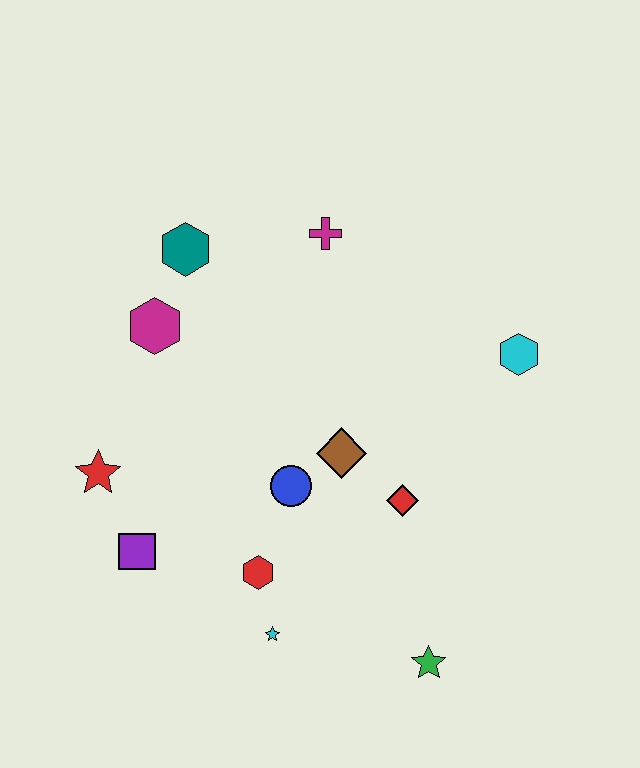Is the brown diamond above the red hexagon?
Yes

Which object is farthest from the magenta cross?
The green star is farthest from the magenta cross.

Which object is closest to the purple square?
The red star is closest to the purple square.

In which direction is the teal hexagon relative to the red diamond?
The teal hexagon is above the red diamond.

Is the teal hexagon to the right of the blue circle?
No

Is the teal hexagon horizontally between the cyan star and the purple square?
Yes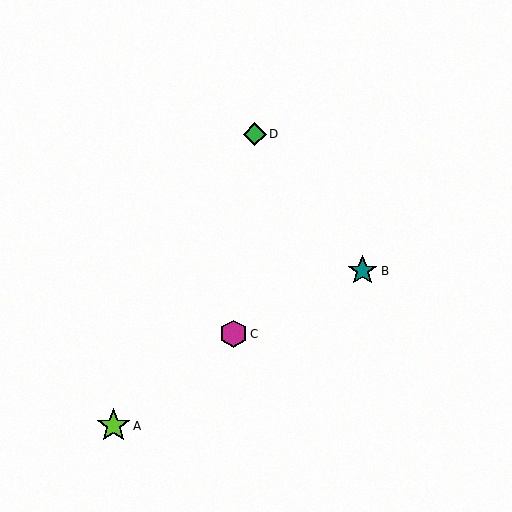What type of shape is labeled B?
Shape B is a teal star.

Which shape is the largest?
The lime star (labeled A) is the largest.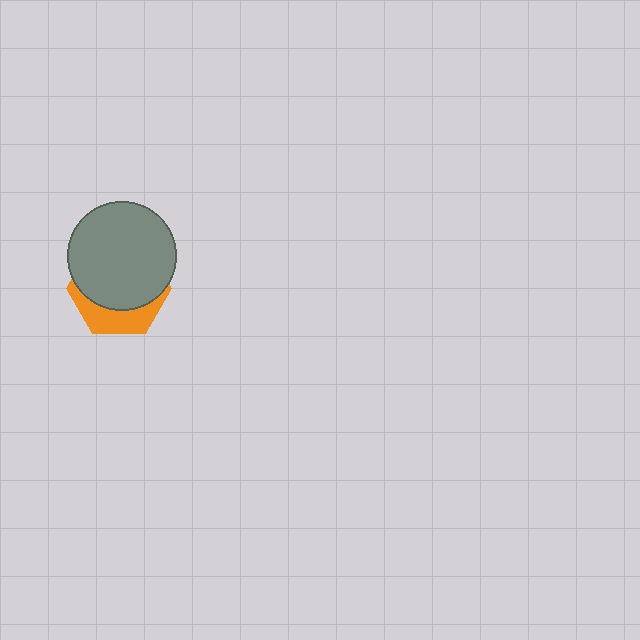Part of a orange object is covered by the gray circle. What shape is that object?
It is a hexagon.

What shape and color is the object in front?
The object in front is a gray circle.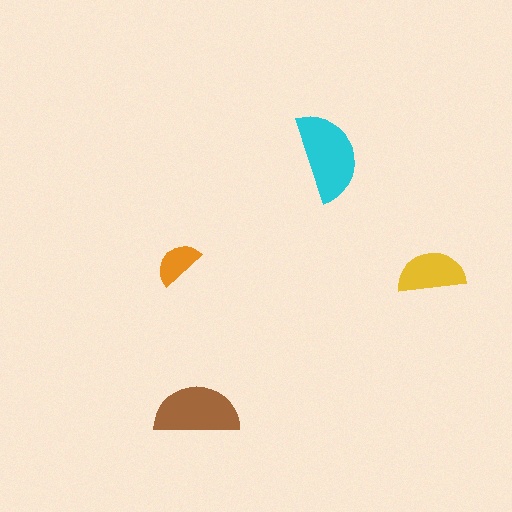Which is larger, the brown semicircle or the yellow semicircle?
The brown one.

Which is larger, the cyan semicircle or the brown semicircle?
The cyan one.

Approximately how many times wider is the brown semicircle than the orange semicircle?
About 2 times wider.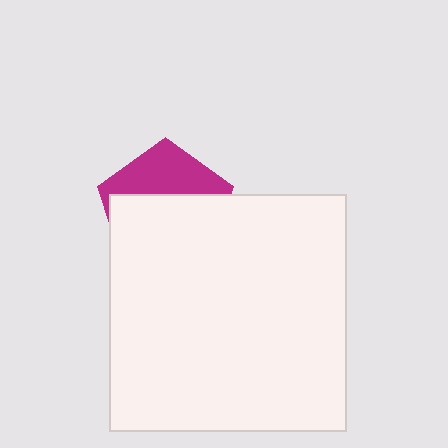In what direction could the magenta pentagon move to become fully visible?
The magenta pentagon could move up. That would shift it out from behind the white square entirely.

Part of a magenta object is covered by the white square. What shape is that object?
It is a pentagon.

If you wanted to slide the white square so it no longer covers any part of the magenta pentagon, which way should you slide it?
Slide it down — that is the most direct way to separate the two shapes.